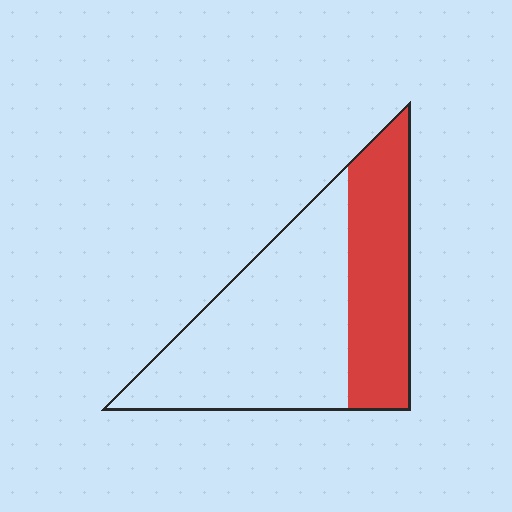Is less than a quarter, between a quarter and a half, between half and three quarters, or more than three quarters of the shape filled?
Between a quarter and a half.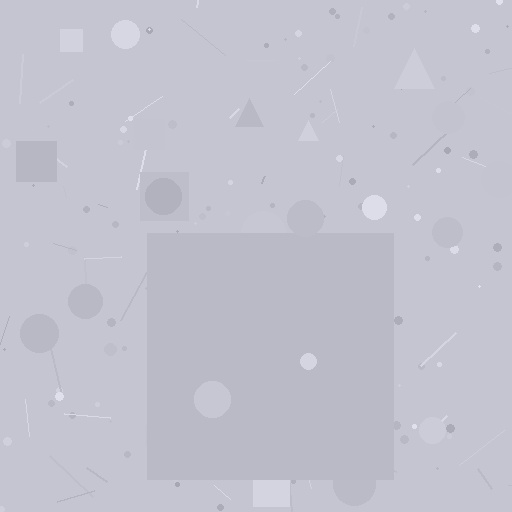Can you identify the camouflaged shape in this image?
The camouflaged shape is a square.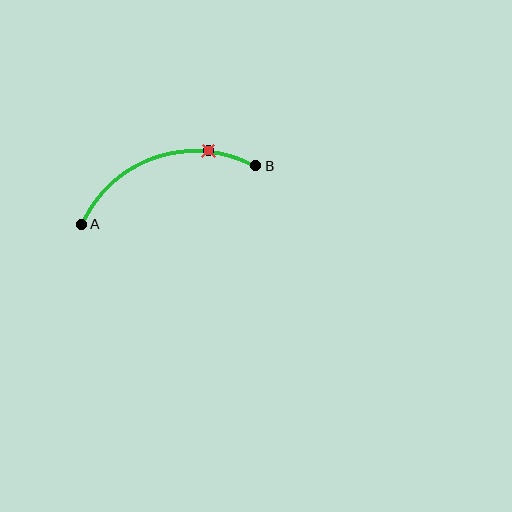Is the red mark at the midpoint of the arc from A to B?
No. The red mark lies on the arc but is closer to endpoint B. The arc midpoint would be at the point on the curve equidistant along the arc from both A and B.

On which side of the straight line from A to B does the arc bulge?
The arc bulges above the straight line connecting A and B.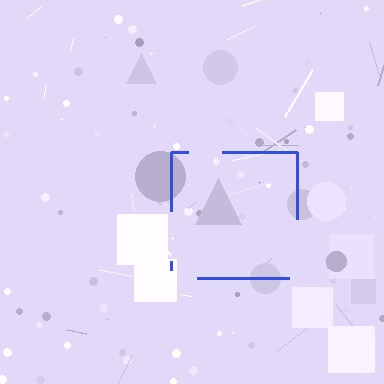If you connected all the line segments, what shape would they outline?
They would outline a square.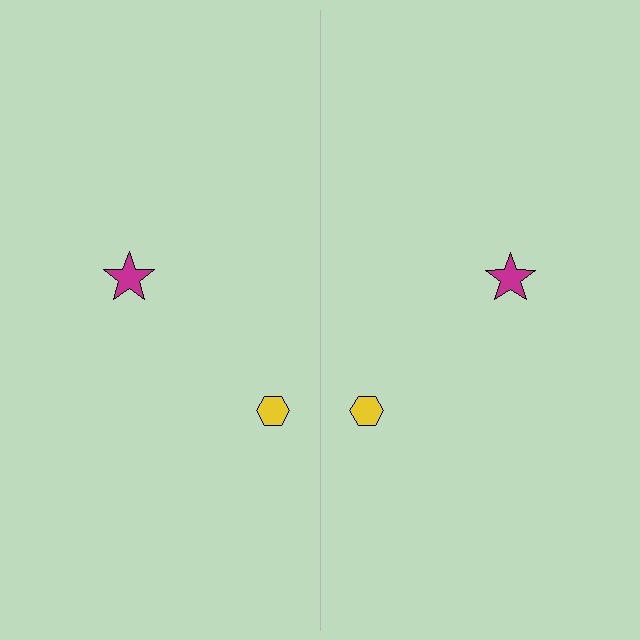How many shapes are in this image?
There are 4 shapes in this image.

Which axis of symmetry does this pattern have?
The pattern has a vertical axis of symmetry running through the center of the image.